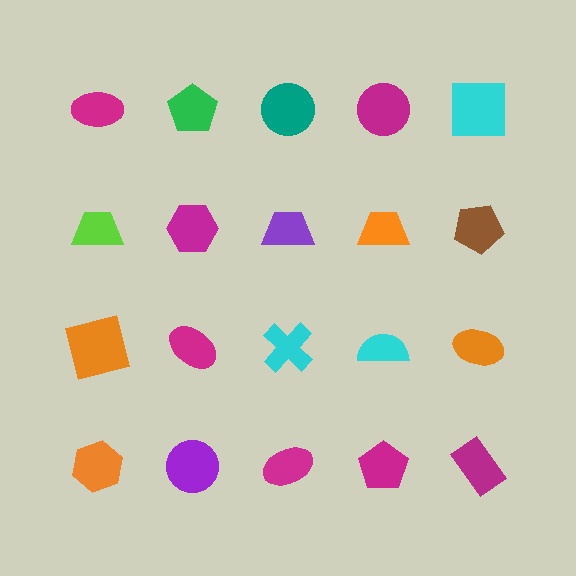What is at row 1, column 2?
A green pentagon.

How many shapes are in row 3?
5 shapes.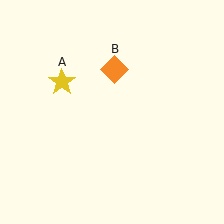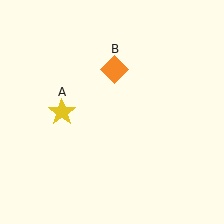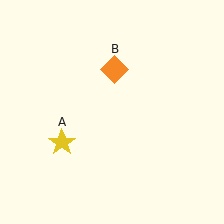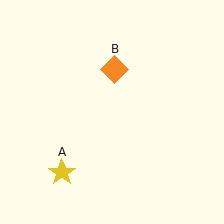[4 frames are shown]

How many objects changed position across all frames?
1 object changed position: yellow star (object A).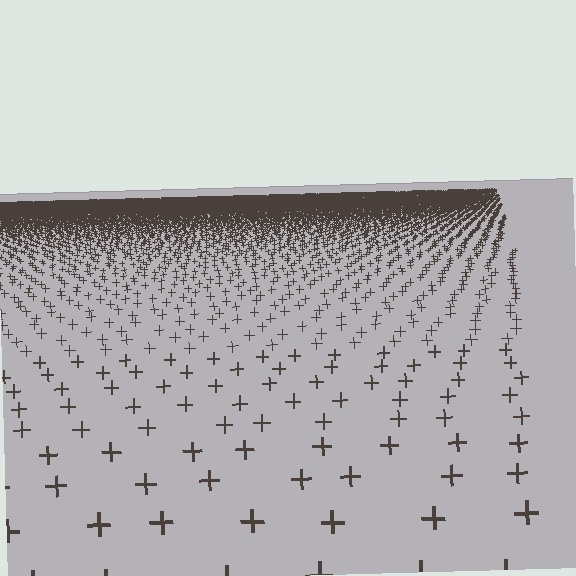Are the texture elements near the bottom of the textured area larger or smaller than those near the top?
Larger. Near the bottom, elements are closer to the viewer and appear at a bigger on-screen size.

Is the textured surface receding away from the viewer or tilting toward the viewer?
The surface is receding away from the viewer. Texture elements get smaller and denser toward the top.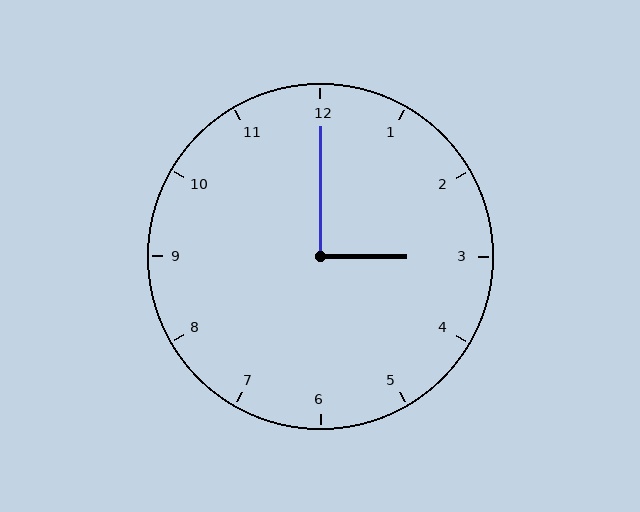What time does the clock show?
3:00.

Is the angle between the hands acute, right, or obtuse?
It is right.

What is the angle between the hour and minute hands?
Approximately 90 degrees.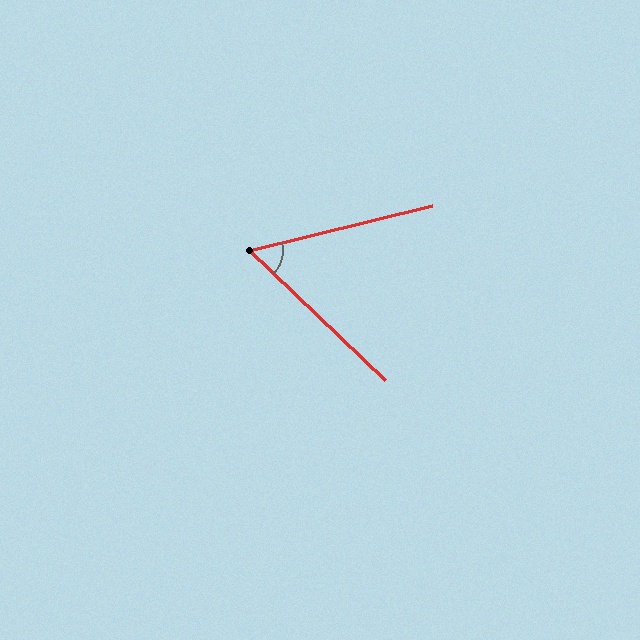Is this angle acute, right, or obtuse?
It is acute.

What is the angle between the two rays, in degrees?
Approximately 57 degrees.